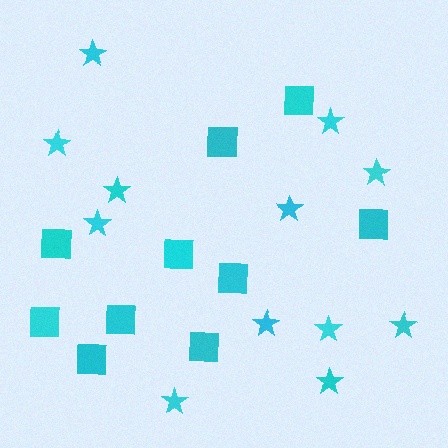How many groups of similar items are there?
There are 2 groups: one group of squares (10) and one group of stars (12).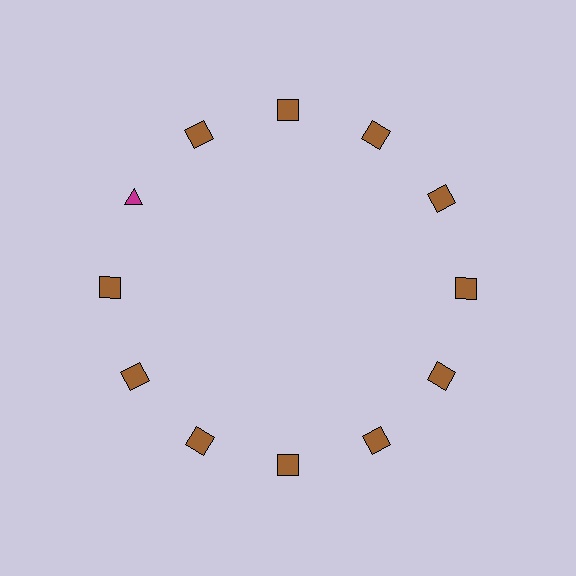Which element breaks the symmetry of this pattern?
The magenta triangle at roughly the 10 o'clock position breaks the symmetry. All other shapes are brown squares.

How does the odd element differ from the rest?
It differs in both color (magenta instead of brown) and shape (triangle instead of square).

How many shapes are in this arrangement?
There are 12 shapes arranged in a ring pattern.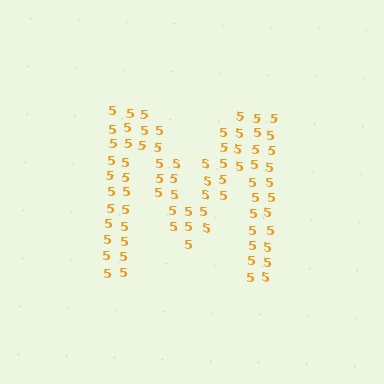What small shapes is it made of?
It is made of small digit 5's.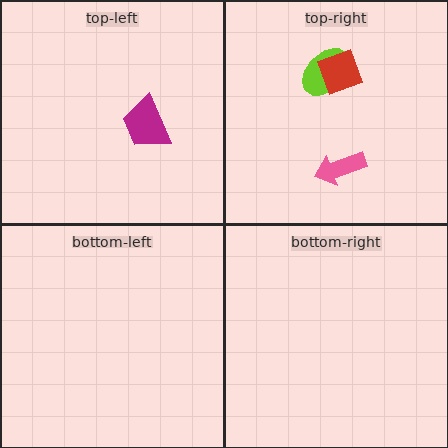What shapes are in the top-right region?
The lime ellipse, the pink arrow, the red diamond.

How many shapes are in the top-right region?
3.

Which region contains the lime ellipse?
The top-right region.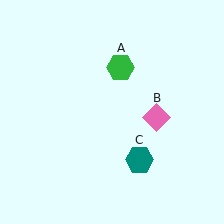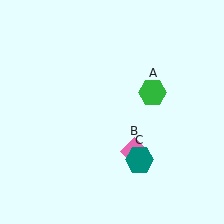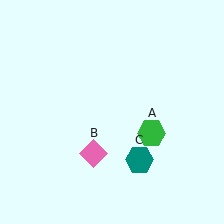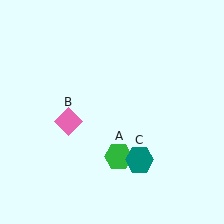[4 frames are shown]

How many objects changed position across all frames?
2 objects changed position: green hexagon (object A), pink diamond (object B).